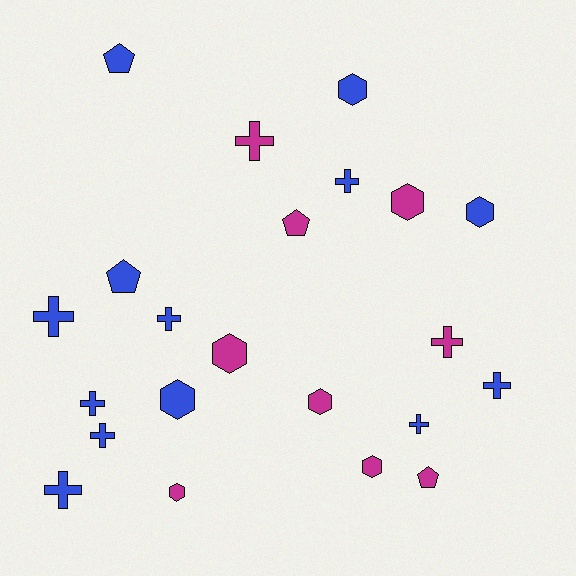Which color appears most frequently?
Blue, with 13 objects.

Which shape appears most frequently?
Cross, with 10 objects.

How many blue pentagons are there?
There are 2 blue pentagons.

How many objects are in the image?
There are 22 objects.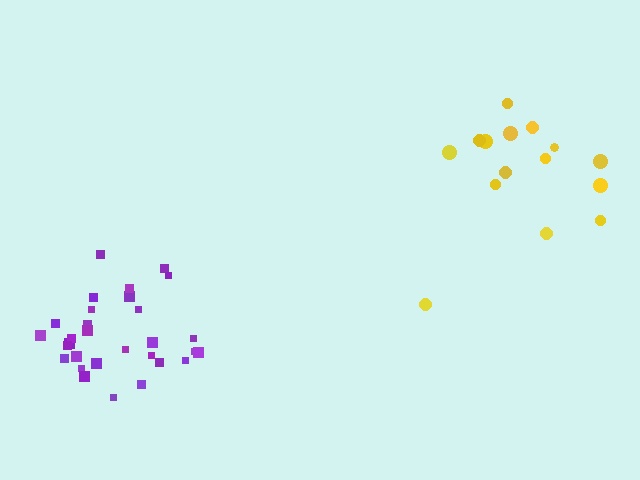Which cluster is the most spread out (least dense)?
Yellow.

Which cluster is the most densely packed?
Purple.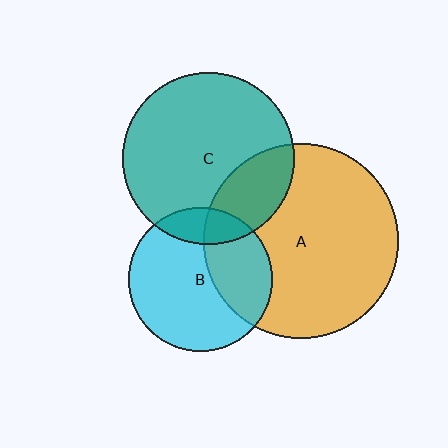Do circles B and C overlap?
Yes.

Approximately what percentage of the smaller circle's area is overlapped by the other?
Approximately 15%.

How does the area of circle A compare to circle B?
Approximately 1.8 times.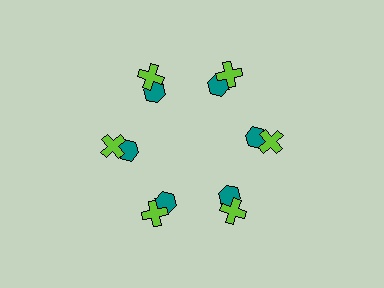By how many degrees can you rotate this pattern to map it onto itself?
The pattern maps onto itself every 60 degrees of rotation.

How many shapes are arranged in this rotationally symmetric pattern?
There are 18 shapes, arranged in 6 groups of 3.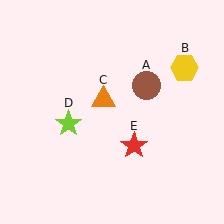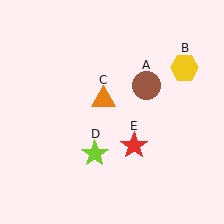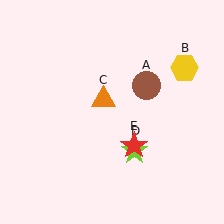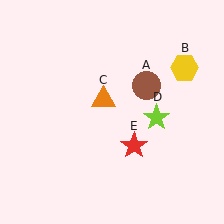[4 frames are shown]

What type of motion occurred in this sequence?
The lime star (object D) rotated counterclockwise around the center of the scene.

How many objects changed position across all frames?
1 object changed position: lime star (object D).